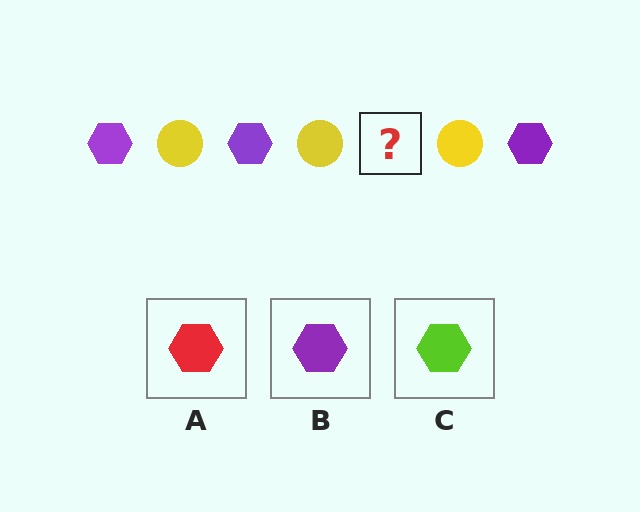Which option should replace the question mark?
Option B.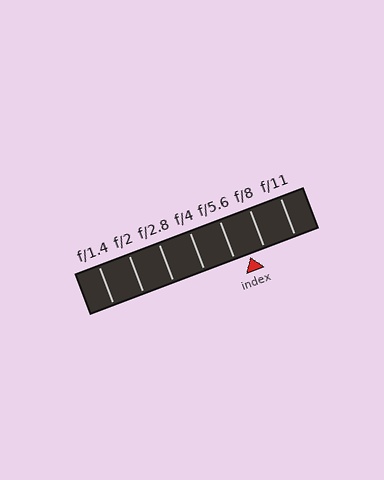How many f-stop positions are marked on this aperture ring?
There are 7 f-stop positions marked.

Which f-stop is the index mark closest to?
The index mark is closest to f/5.6.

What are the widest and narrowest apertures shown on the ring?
The widest aperture shown is f/1.4 and the narrowest is f/11.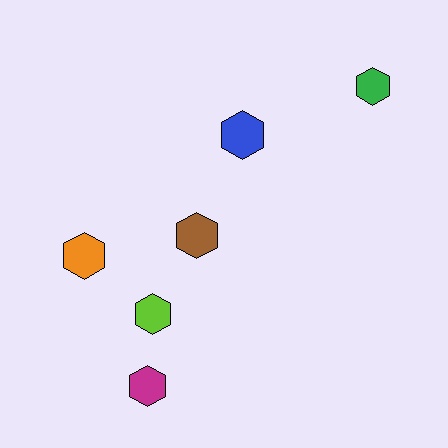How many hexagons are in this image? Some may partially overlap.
There are 6 hexagons.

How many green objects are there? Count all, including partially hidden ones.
There is 1 green object.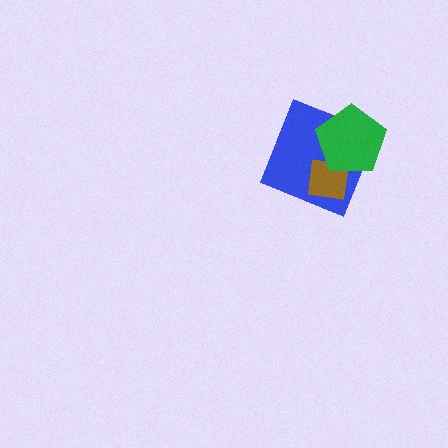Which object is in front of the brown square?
The green pentagon is in front of the brown square.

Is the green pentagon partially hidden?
No, no other shape covers it.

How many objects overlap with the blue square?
2 objects overlap with the blue square.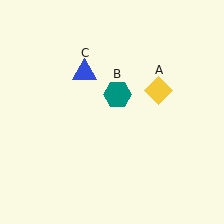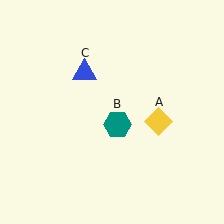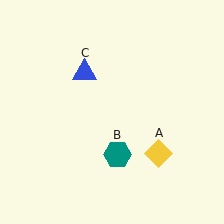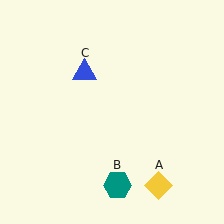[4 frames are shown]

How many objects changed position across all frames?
2 objects changed position: yellow diamond (object A), teal hexagon (object B).